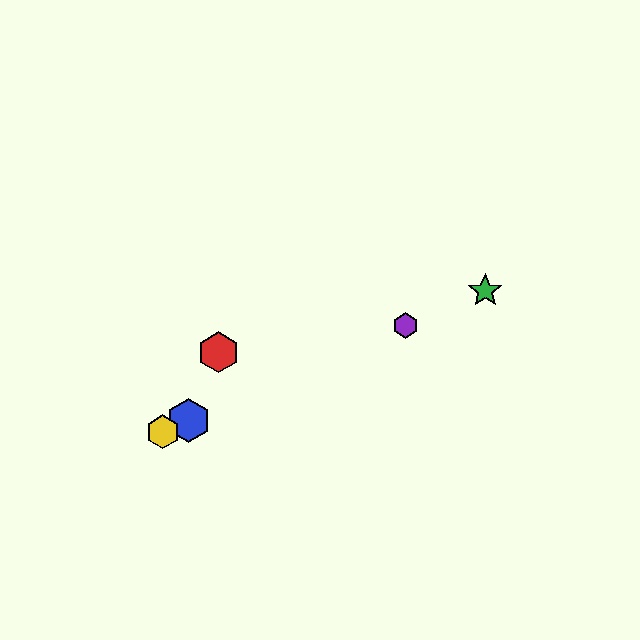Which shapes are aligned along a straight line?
The blue hexagon, the green star, the yellow hexagon, the purple hexagon are aligned along a straight line.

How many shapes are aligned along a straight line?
4 shapes (the blue hexagon, the green star, the yellow hexagon, the purple hexagon) are aligned along a straight line.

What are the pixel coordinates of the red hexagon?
The red hexagon is at (218, 352).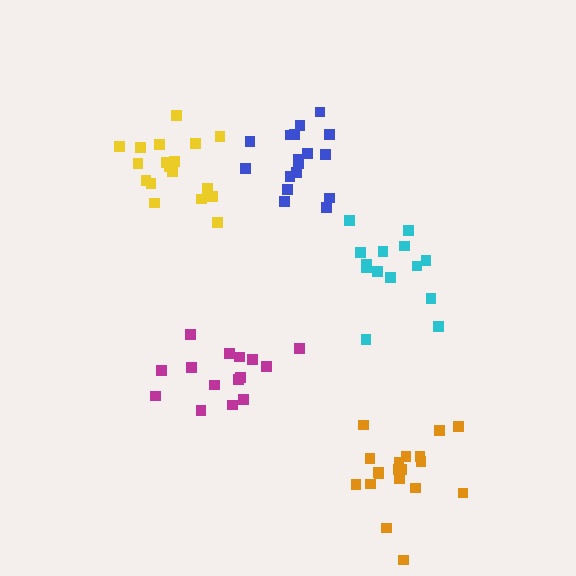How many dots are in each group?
Group 1: 18 dots, Group 2: 14 dots, Group 3: 16 dots, Group 4: 17 dots, Group 5: 19 dots (84 total).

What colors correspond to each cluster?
The clusters are colored: yellow, cyan, magenta, blue, orange.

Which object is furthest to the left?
The yellow cluster is leftmost.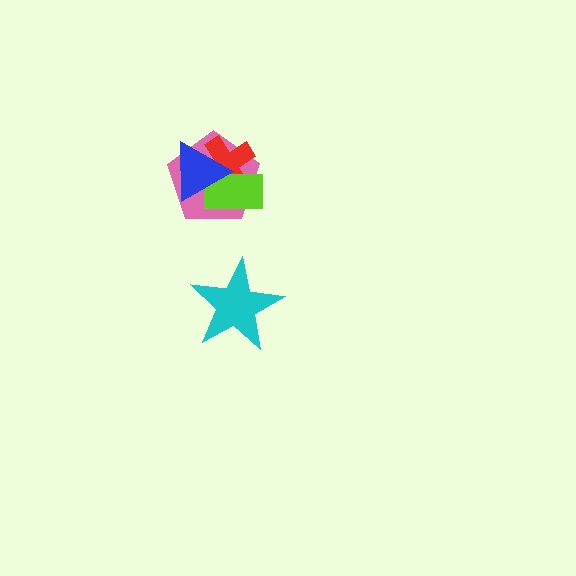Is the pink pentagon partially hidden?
Yes, it is partially covered by another shape.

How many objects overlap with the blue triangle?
3 objects overlap with the blue triangle.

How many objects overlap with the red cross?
3 objects overlap with the red cross.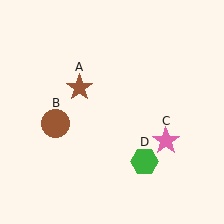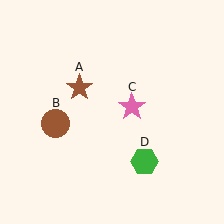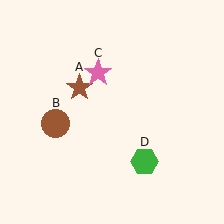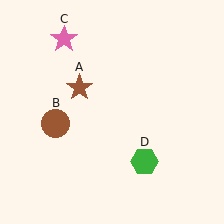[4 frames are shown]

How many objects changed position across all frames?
1 object changed position: pink star (object C).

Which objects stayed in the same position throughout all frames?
Brown star (object A) and brown circle (object B) and green hexagon (object D) remained stationary.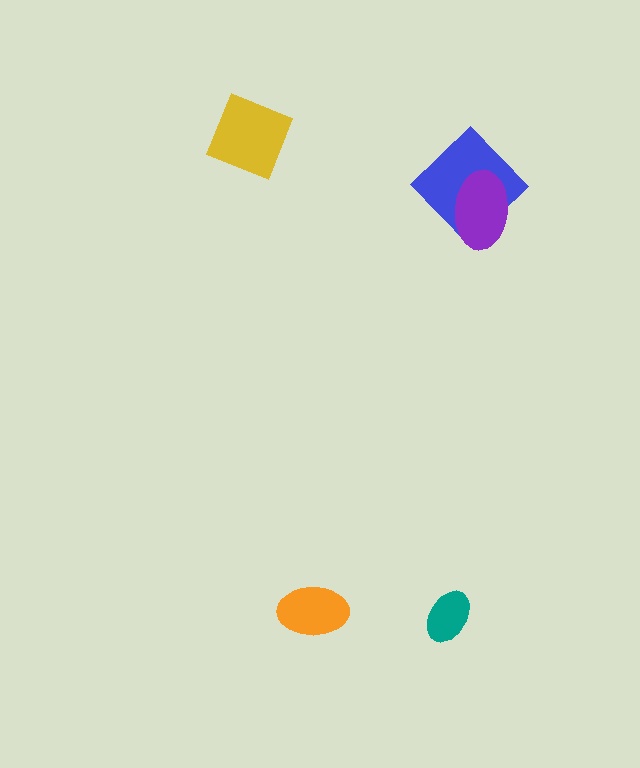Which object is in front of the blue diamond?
The purple ellipse is in front of the blue diamond.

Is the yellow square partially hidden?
No, no other shape covers it.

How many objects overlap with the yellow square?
0 objects overlap with the yellow square.